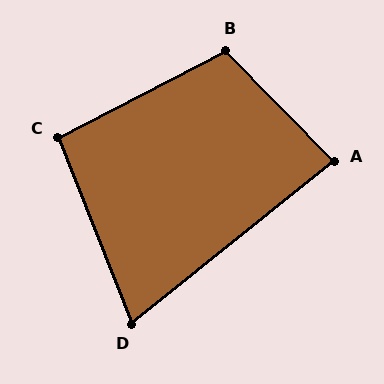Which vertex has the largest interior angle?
B, at approximately 107 degrees.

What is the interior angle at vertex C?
Approximately 96 degrees (obtuse).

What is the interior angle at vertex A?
Approximately 84 degrees (acute).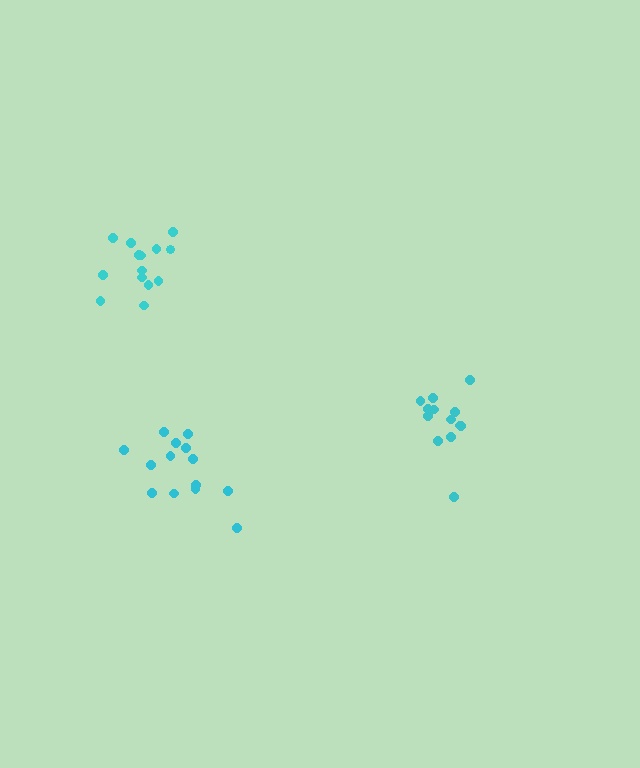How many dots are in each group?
Group 1: 13 dots, Group 2: 14 dots, Group 3: 14 dots (41 total).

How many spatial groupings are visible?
There are 3 spatial groupings.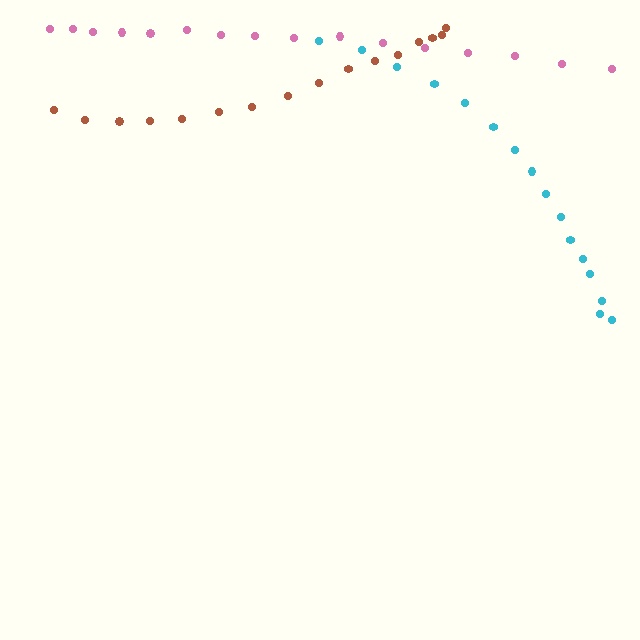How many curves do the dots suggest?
There are 3 distinct paths.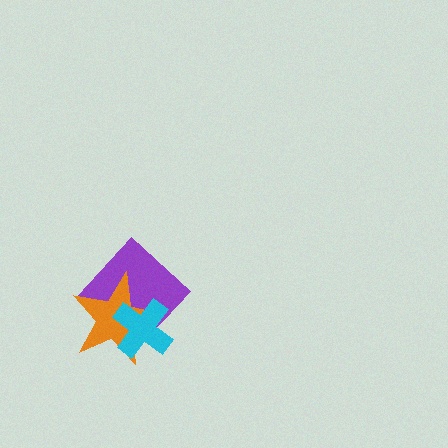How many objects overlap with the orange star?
2 objects overlap with the orange star.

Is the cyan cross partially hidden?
No, no other shape covers it.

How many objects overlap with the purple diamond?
2 objects overlap with the purple diamond.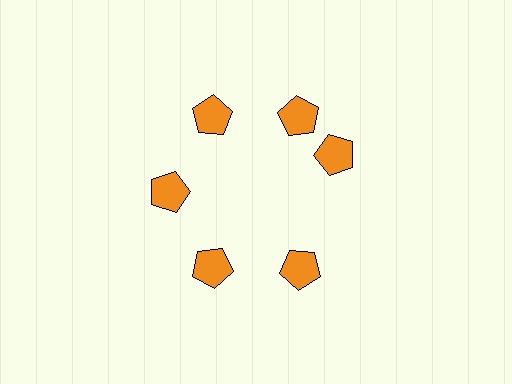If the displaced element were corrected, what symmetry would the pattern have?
It would have 6-fold rotational symmetry — the pattern would map onto itself every 60 degrees.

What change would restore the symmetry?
The symmetry would be restored by rotating it back into even spacing with its neighbors so that all 6 pentagons sit at equal angles and equal distance from the center.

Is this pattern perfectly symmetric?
No. The 6 orange pentagons are arranged in a ring, but one element near the 3 o'clock position is rotated out of alignment along the ring, breaking the 6-fold rotational symmetry.